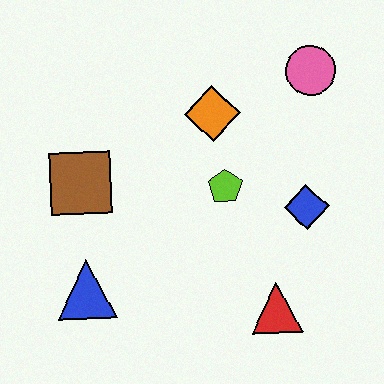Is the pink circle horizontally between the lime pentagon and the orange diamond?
No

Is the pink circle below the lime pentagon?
No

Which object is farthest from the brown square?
The pink circle is farthest from the brown square.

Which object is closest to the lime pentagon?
The orange diamond is closest to the lime pentagon.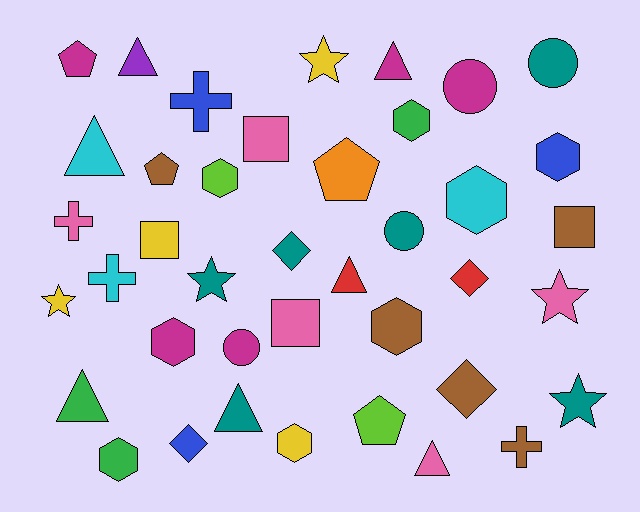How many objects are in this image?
There are 40 objects.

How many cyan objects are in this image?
There are 3 cyan objects.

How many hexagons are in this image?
There are 8 hexagons.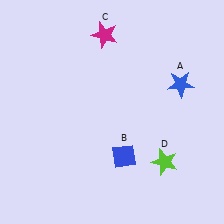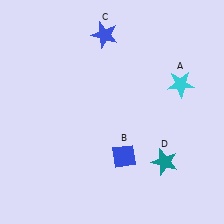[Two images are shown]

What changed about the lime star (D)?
In Image 1, D is lime. In Image 2, it changed to teal.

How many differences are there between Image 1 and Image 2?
There are 3 differences between the two images.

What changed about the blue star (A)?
In Image 1, A is blue. In Image 2, it changed to cyan.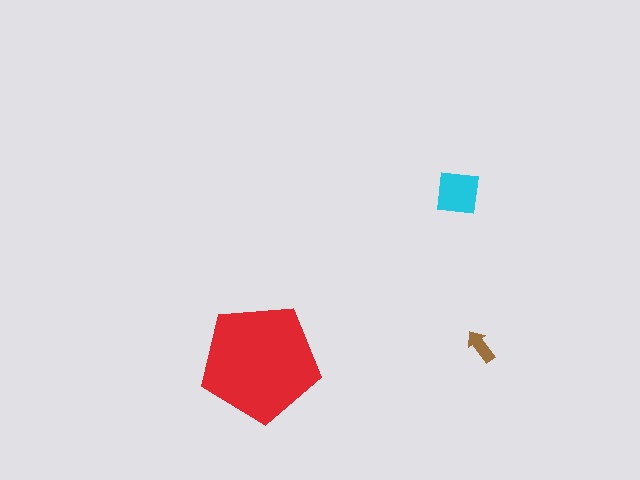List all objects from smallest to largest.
The brown arrow, the cyan square, the red pentagon.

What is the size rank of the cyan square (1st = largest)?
2nd.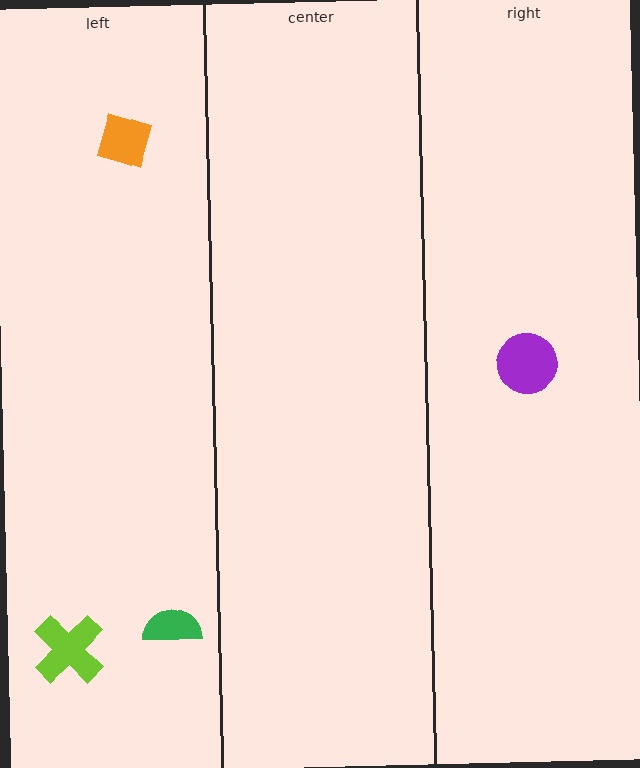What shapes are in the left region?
The lime cross, the green semicircle, the orange diamond.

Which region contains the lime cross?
The left region.